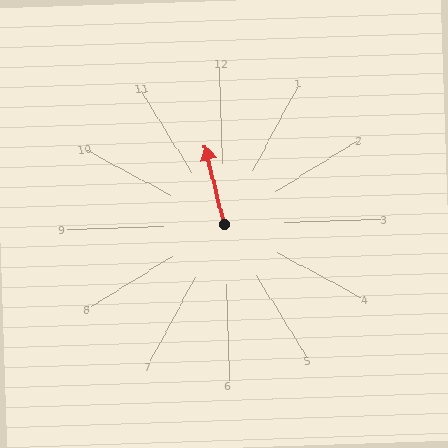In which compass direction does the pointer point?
North.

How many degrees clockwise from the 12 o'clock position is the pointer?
Approximately 348 degrees.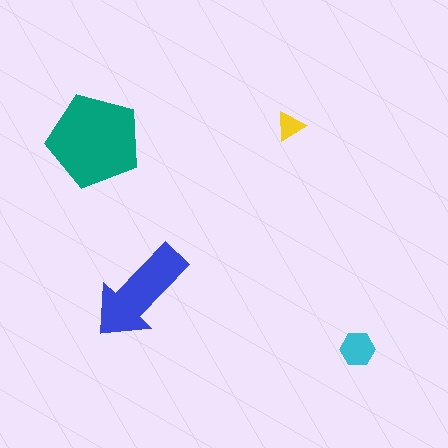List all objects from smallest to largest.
The yellow triangle, the cyan hexagon, the blue arrow, the teal pentagon.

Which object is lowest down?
The cyan hexagon is bottommost.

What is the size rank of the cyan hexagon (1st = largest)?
3rd.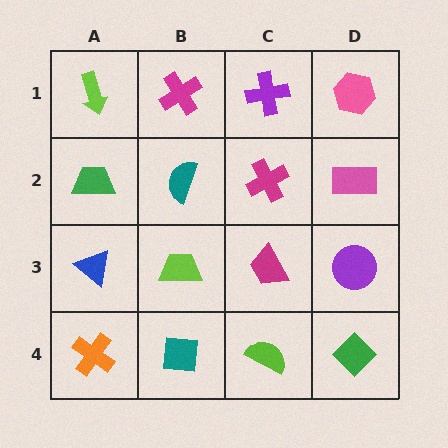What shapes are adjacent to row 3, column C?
A magenta cross (row 2, column C), a lime semicircle (row 4, column C), a lime trapezoid (row 3, column B), a purple circle (row 3, column D).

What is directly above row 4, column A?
A blue triangle.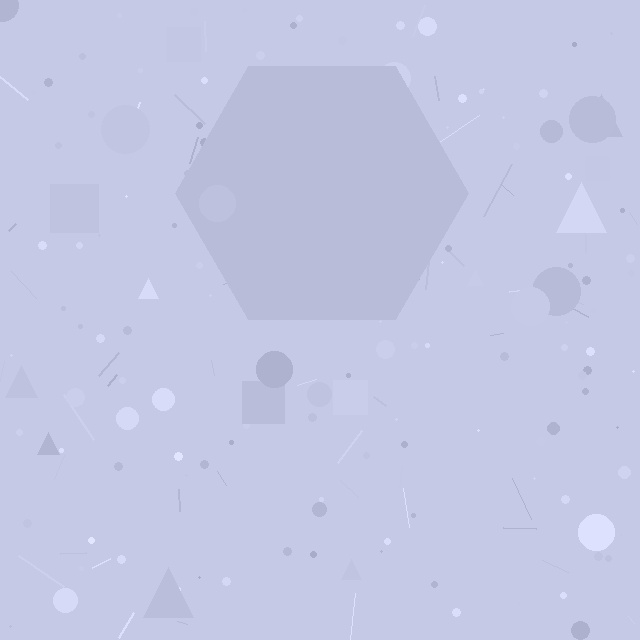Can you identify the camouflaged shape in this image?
The camouflaged shape is a hexagon.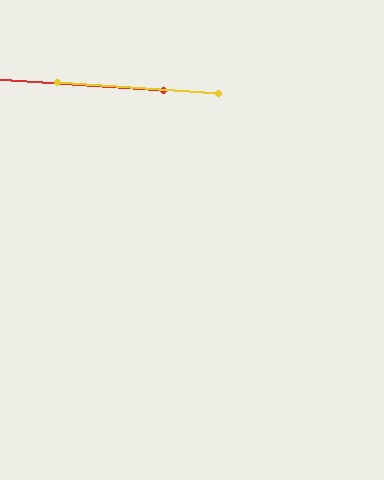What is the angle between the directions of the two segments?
Approximately 0 degrees.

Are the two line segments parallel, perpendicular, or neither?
Parallel — their directions differ by only 0.2°.